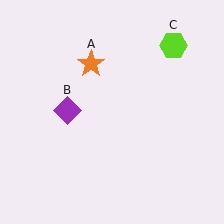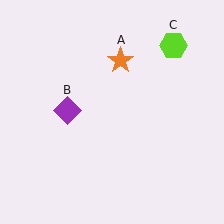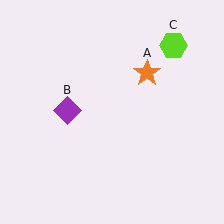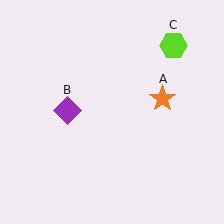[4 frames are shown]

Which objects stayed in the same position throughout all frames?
Purple diamond (object B) and lime hexagon (object C) remained stationary.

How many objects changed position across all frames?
1 object changed position: orange star (object A).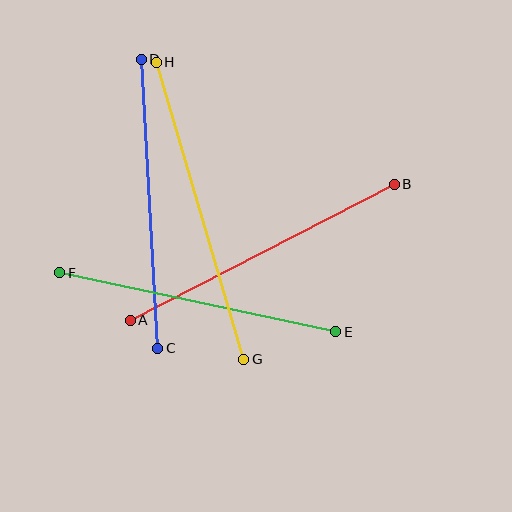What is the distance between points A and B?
The distance is approximately 297 pixels.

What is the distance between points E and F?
The distance is approximately 283 pixels.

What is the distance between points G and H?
The distance is approximately 309 pixels.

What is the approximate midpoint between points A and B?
The midpoint is at approximately (262, 252) pixels.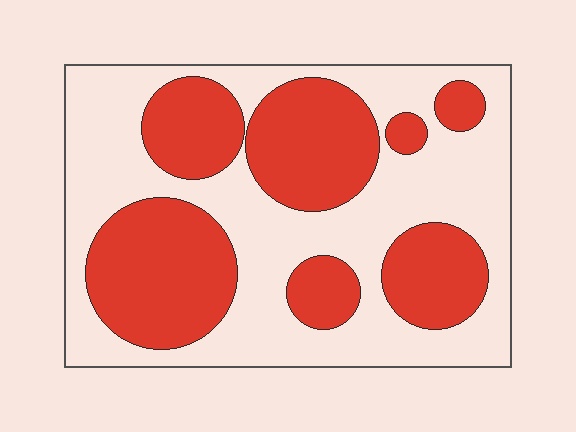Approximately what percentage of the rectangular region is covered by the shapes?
Approximately 45%.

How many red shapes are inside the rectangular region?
7.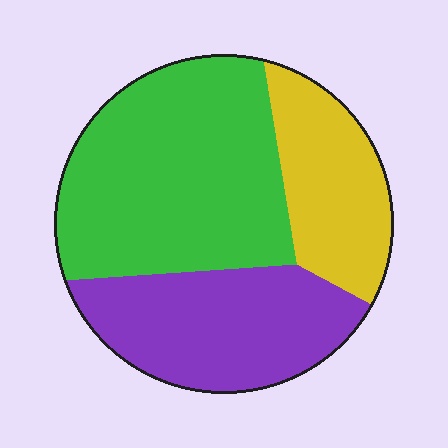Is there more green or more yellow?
Green.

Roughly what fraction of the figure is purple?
Purple covers about 30% of the figure.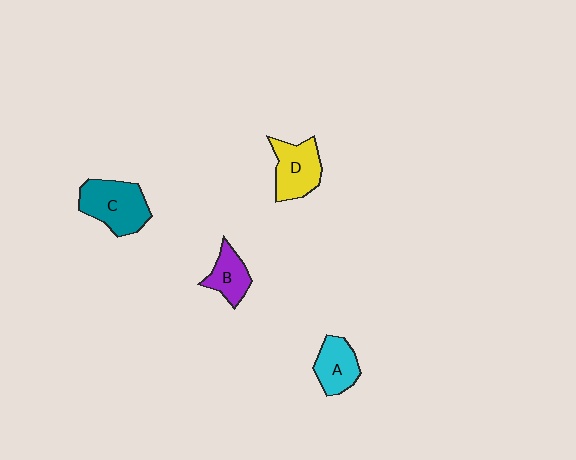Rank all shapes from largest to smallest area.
From largest to smallest: C (teal), D (yellow), A (cyan), B (purple).